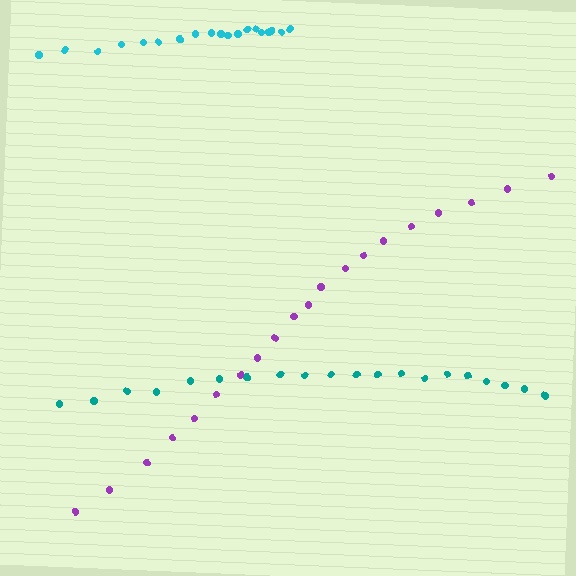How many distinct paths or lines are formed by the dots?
There are 3 distinct paths.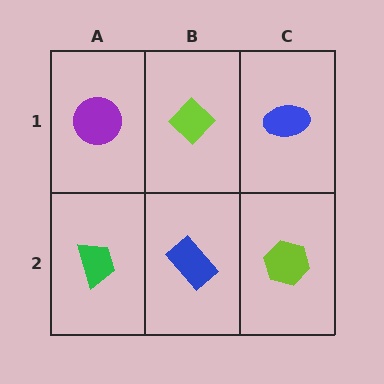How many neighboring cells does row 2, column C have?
2.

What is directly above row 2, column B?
A lime diamond.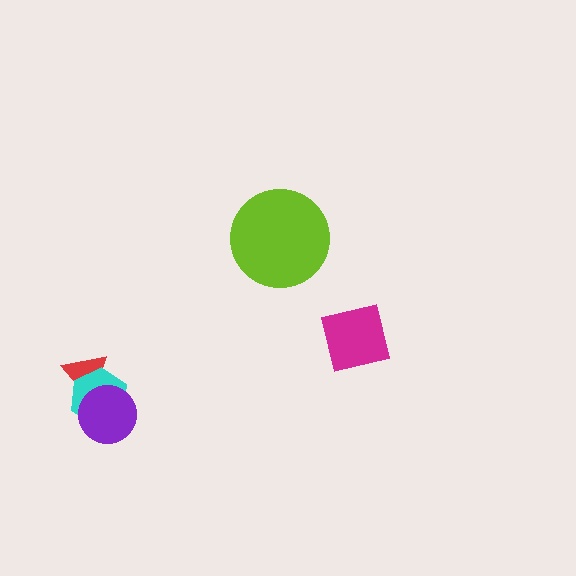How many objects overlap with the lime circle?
0 objects overlap with the lime circle.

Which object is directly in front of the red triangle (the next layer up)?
The cyan hexagon is directly in front of the red triangle.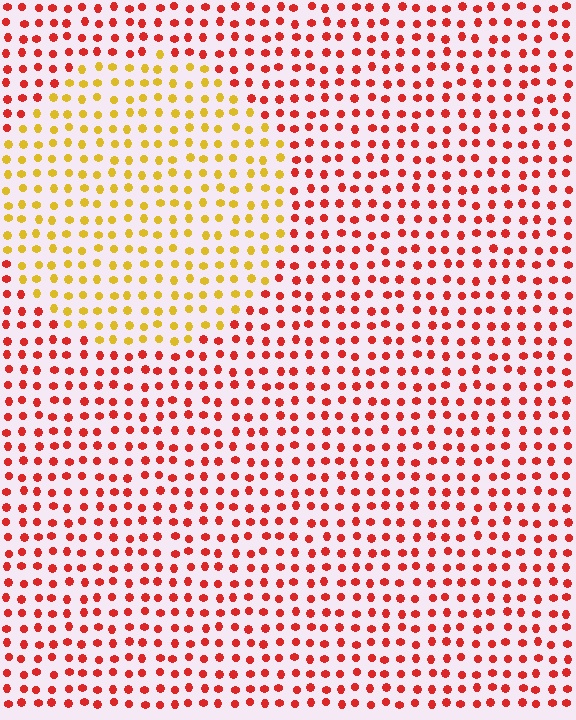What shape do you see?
I see a circle.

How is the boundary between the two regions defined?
The boundary is defined purely by a slight shift in hue (about 50 degrees). Spacing, size, and orientation are identical on both sides.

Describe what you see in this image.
The image is filled with small red elements in a uniform arrangement. A circle-shaped region is visible where the elements are tinted to a slightly different hue, forming a subtle color boundary.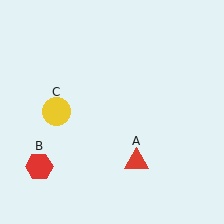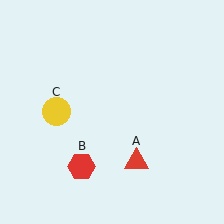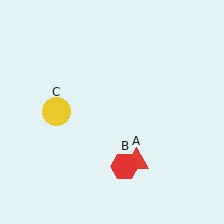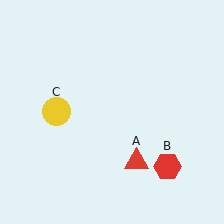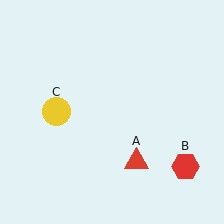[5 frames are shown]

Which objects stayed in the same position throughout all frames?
Red triangle (object A) and yellow circle (object C) remained stationary.